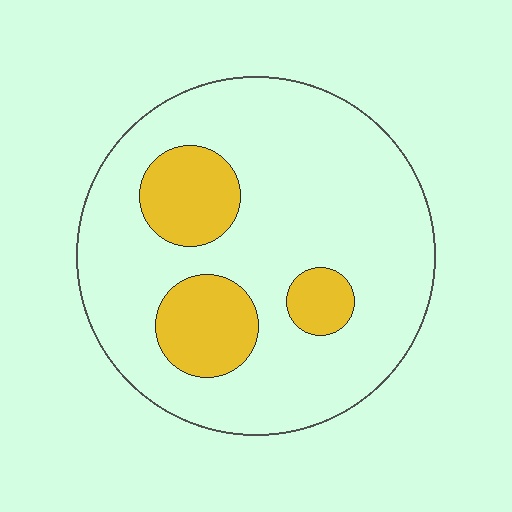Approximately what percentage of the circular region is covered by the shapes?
Approximately 20%.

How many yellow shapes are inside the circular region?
3.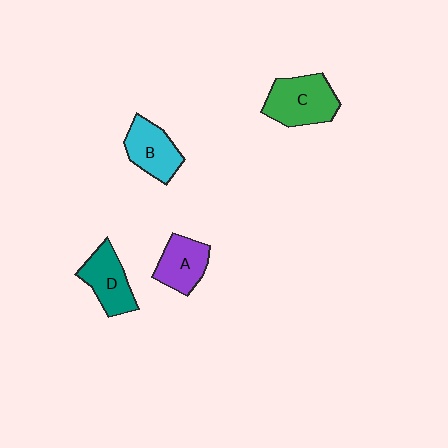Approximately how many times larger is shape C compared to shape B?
Approximately 1.3 times.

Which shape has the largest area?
Shape C (green).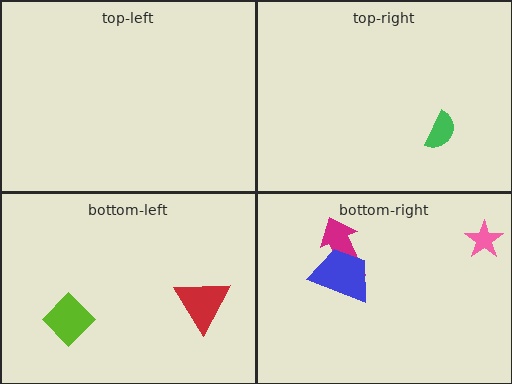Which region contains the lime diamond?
The bottom-left region.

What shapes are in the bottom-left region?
The lime diamond, the red triangle.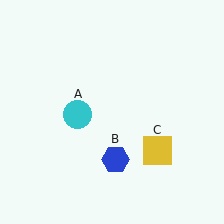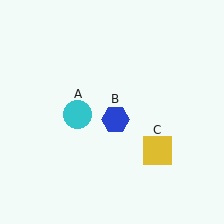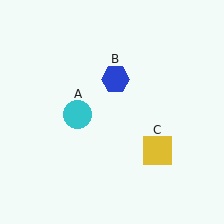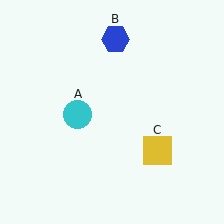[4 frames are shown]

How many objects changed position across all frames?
1 object changed position: blue hexagon (object B).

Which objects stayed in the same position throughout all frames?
Cyan circle (object A) and yellow square (object C) remained stationary.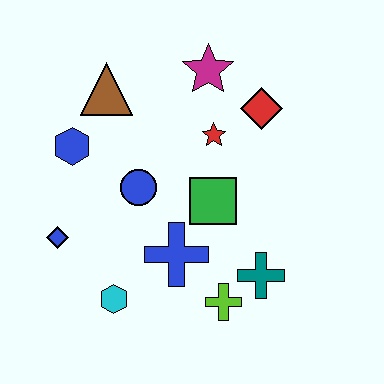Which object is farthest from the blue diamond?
The red diamond is farthest from the blue diamond.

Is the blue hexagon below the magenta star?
Yes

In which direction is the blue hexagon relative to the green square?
The blue hexagon is to the left of the green square.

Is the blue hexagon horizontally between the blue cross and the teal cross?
No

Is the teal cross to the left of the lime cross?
No